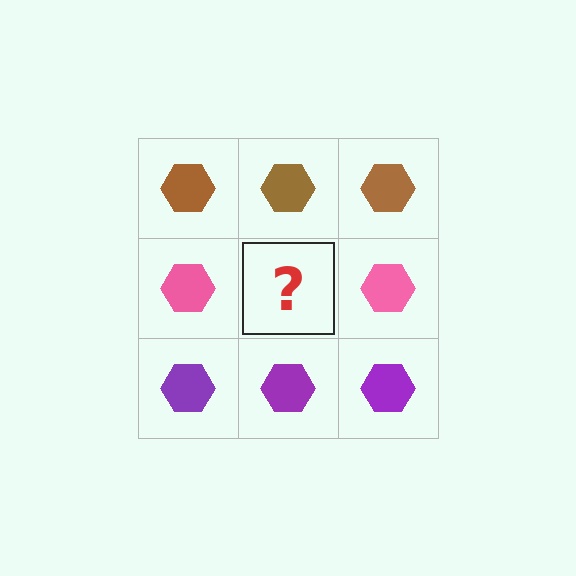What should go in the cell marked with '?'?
The missing cell should contain a pink hexagon.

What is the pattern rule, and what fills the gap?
The rule is that each row has a consistent color. The gap should be filled with a pink hexagon.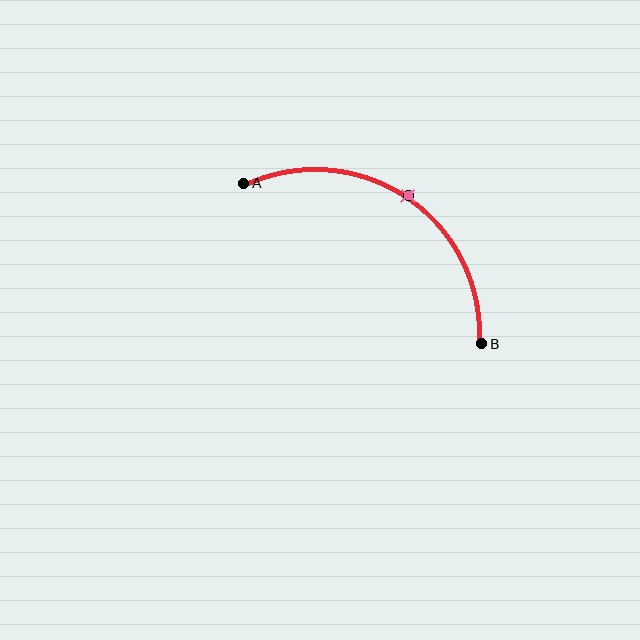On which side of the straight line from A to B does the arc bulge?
The arc bulges above and to the right of the straight line connecting A and B.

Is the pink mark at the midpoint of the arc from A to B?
Yes. The pink mark lies on the arc at equal arc-length from both A and B — it is the arc midpoint.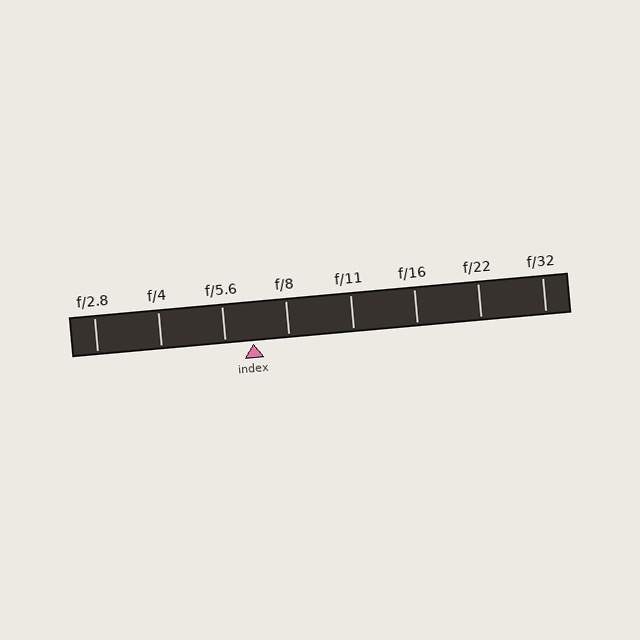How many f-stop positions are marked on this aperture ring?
There are 8 f-stop positions marked.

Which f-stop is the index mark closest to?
The index mark is closest to f/5.6.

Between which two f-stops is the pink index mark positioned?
The index mark is between f/5.6 and f/8.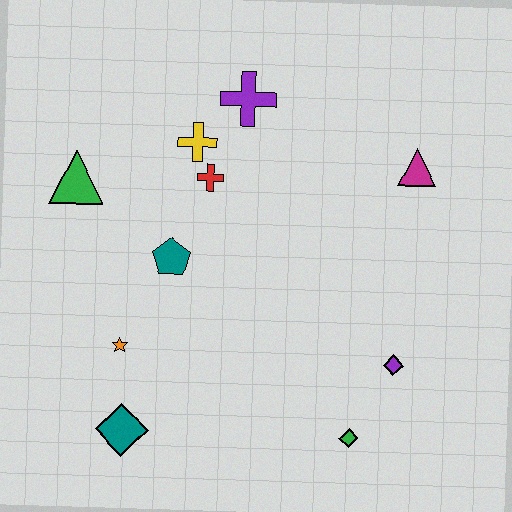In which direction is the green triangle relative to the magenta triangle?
The green triangle is to the left of the magenta triangle.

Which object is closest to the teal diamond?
The orange star is closest to the teal diamond.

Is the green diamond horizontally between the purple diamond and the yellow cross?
Yes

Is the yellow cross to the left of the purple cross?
Yes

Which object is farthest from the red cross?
The green diamond is farthest from the red cross.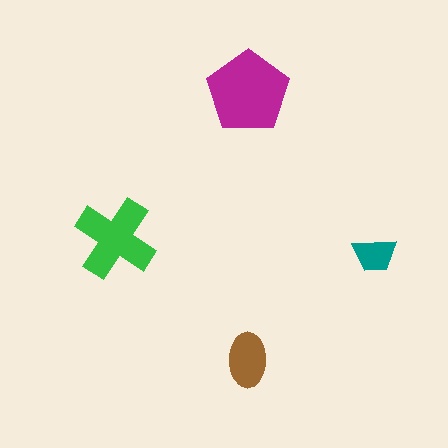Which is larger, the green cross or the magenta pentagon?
The magenta pentagon.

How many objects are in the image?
There are 4 objects in the image.